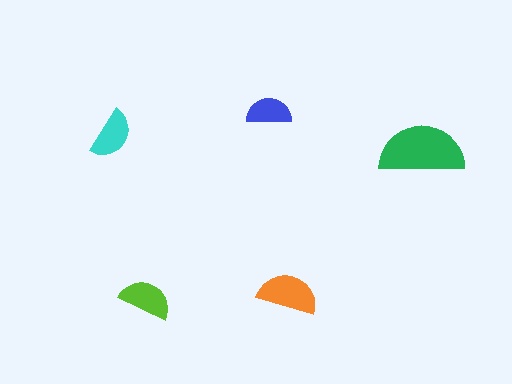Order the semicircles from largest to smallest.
the green one, the orange one, the lime one, the cyan one, the blue one.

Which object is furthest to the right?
The green semicircle is rightmost.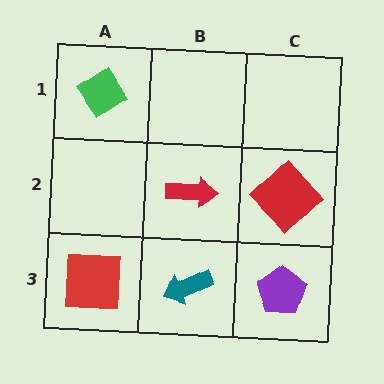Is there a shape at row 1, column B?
No, that cell is empty.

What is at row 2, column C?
A red diamond.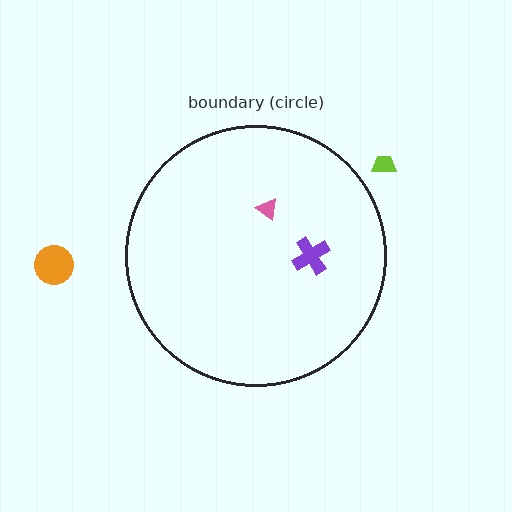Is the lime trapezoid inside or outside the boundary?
Outside.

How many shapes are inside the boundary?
2 inside, 2 outside.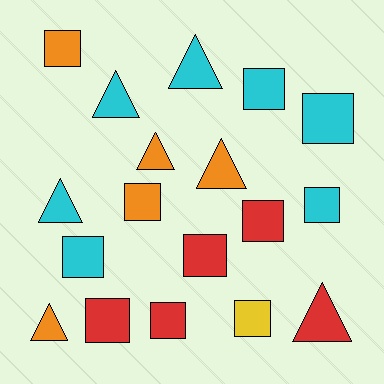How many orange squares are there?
There are 2 orange squares.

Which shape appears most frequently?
Square, with 11 objects.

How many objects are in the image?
There are 18 objects.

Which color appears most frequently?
Cyan, with 7 objects.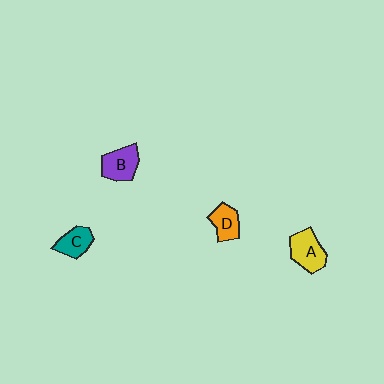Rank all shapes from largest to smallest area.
From largest to smallest: A (yellow), B (purple), D (orange), C (teal).